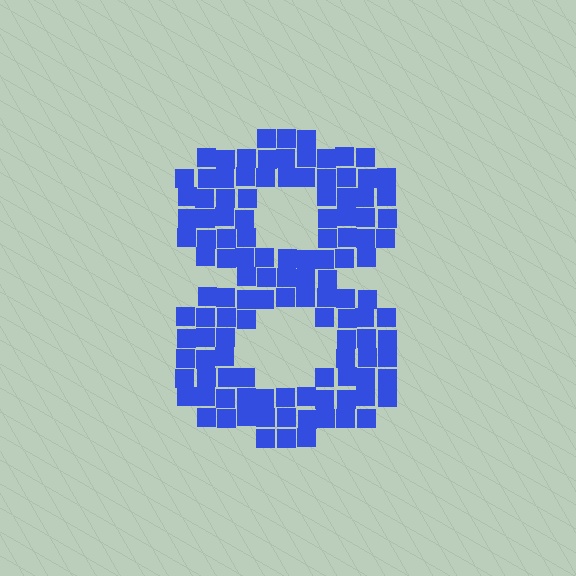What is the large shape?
The large shape is the digit 8.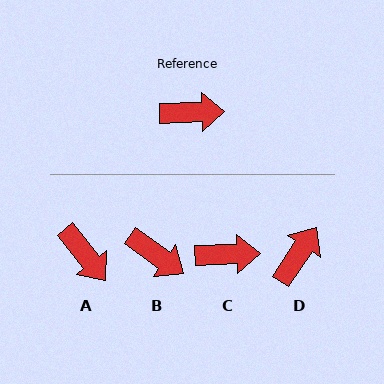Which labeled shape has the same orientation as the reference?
C.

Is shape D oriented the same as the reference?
No, it is off by about 54 degrees.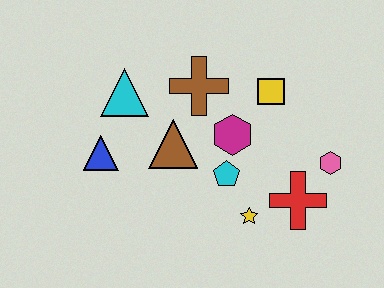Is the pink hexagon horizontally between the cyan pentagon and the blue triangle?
No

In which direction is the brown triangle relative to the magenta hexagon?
The brown triangle is to the left of the magenta hexagon.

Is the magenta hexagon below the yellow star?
No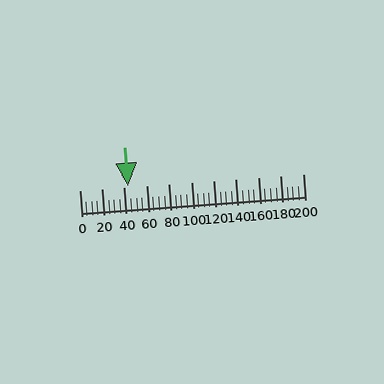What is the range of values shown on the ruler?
The ruler shows values from 0 to 200.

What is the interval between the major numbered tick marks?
The major tick marks are spaced 20 units apart.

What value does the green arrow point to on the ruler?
The green arrow points to approximately 44.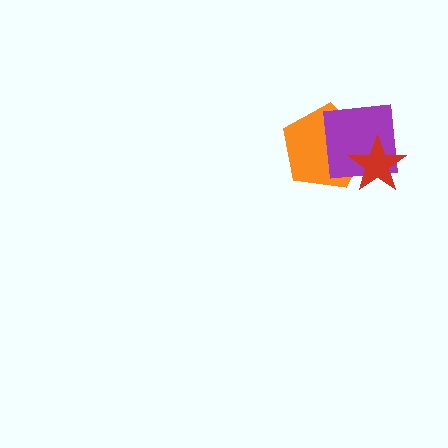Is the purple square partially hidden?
Yes, it is partially covered by another shape.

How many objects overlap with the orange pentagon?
2 objects overlap with the orange pentagon.